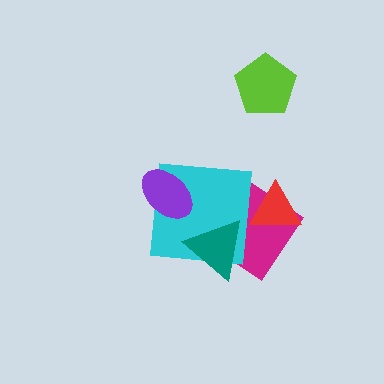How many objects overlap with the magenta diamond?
3 objects overlap with the magenta diamond.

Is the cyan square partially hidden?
Yes, it is partially covered by another shape.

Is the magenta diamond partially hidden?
Yes, it is partially covered by another shape.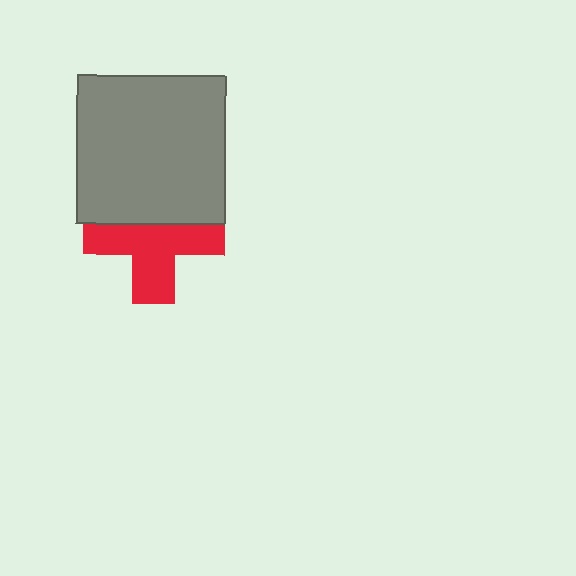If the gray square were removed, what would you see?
You would see the complete red cross.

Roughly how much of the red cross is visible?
About half of it is visible (roughly 61%).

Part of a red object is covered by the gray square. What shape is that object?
It is a cross.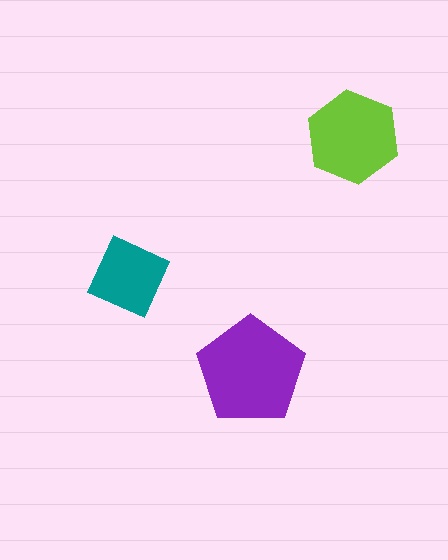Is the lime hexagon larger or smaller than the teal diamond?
Larger.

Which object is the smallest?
The teal diamond.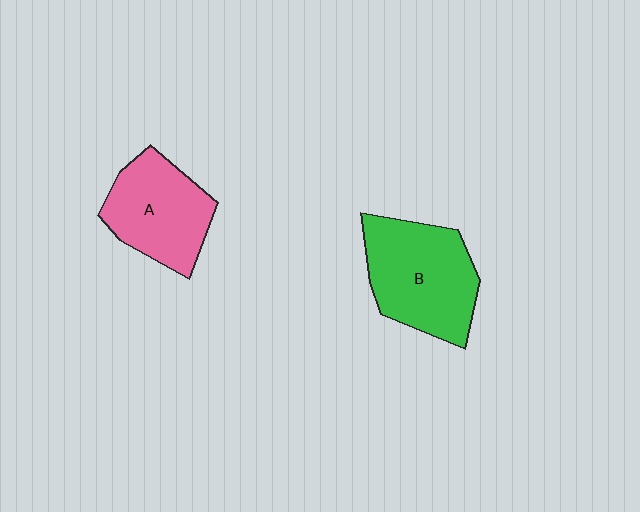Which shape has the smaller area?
Shape A (pink).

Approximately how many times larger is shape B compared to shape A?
Approximately 1.2 times.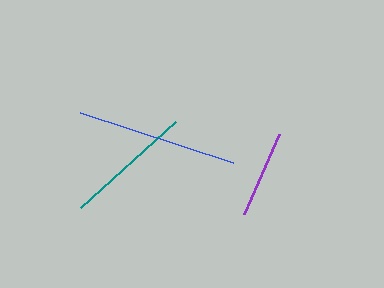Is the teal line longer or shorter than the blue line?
The blue line is longer than the teal line.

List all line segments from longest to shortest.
From longest to shortest: blue, teal, purple.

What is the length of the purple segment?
The purple segment is approximately 88 pixels long.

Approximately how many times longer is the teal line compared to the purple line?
The teal line is approximately 1.5 times the length of the purple line.